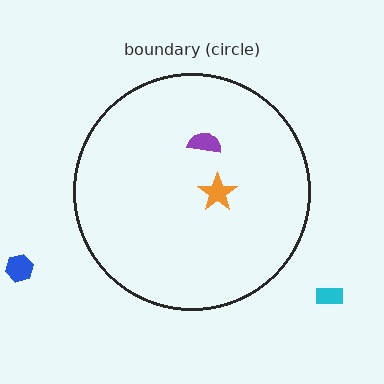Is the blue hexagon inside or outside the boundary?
Outside.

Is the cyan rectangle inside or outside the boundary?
Outside.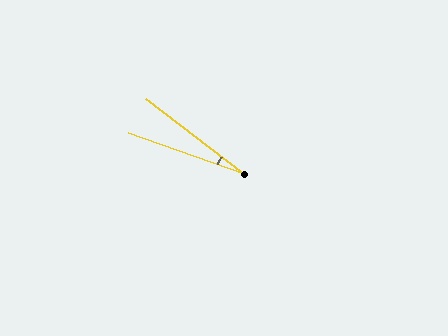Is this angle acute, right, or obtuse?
It is acute.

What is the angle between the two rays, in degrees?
Approximately 18 degrees.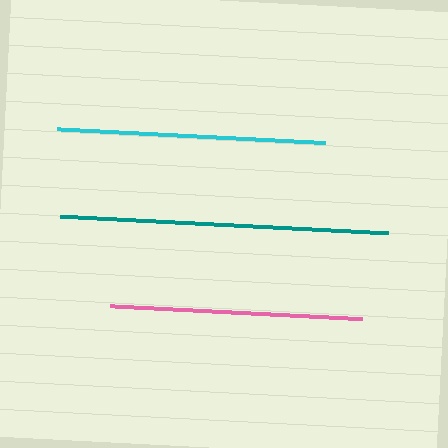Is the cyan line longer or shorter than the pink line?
The cyan line is longer than the pink line.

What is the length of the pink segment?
The pink segment is approximately 253 pixels long.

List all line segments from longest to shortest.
From longest to shortest: teal, cyan, pink.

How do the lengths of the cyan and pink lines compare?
The cyan and pink lines are approximately the same length.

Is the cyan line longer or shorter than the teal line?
The teal line is longer than the cyan line.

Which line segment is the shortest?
The pink line is the shortest at approximately 253 pixels.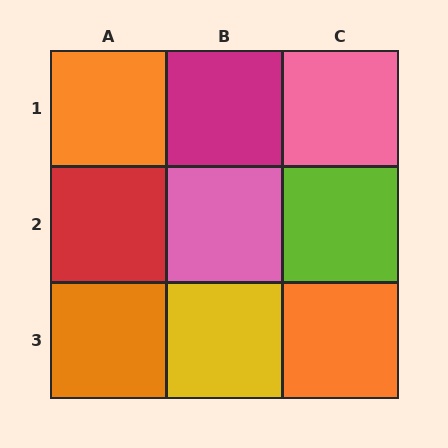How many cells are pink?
2 cells are pink.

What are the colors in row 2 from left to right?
Red, pink, lime.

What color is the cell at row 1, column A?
Orange.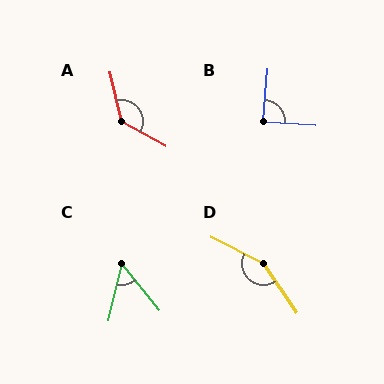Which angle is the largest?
D, at approximately 151 degrees.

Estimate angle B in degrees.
Approximately 89 degrees.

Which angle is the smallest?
C, at approximately 52 degrees.